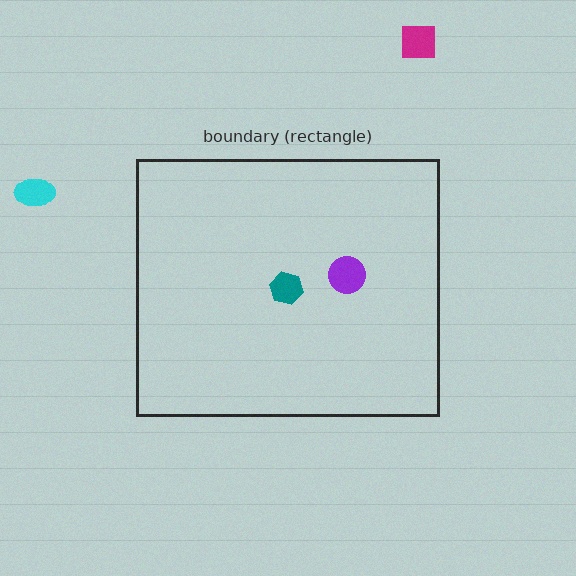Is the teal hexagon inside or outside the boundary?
Inside.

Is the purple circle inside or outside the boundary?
Inside.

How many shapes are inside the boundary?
2 inside, 2 outside.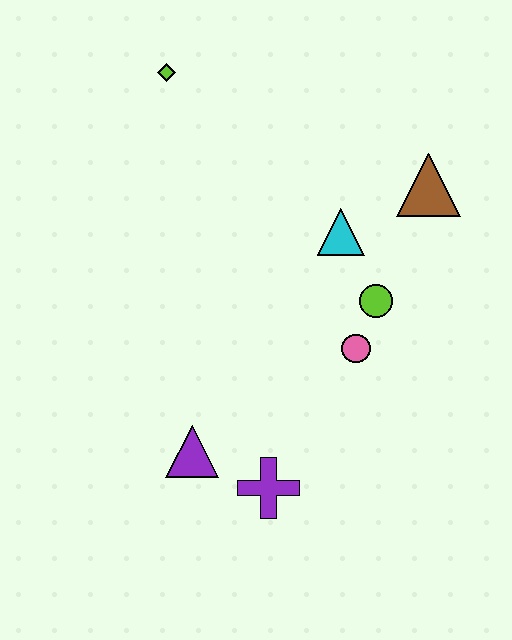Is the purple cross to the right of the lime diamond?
Yes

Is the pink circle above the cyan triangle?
No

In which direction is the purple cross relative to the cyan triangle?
The purple cross is below the cyan triangle.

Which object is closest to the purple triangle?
The purple cross is closest to the purple triangle.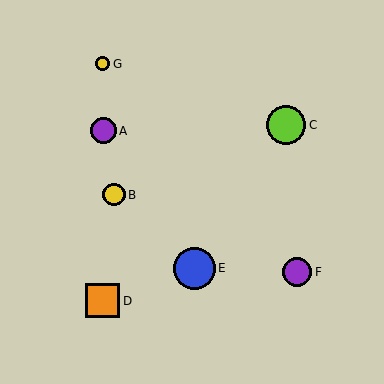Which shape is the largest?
The blue circle (labeled E) is the largest.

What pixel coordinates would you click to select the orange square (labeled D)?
Click at (103, 301) to select the orange square D.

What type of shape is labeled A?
Shape A is a purple circle.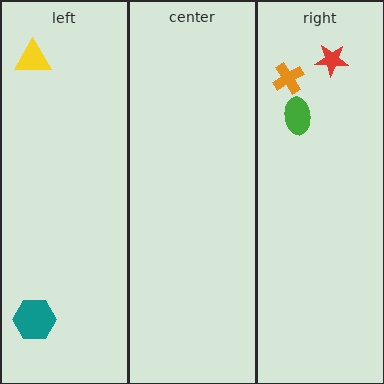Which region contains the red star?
The right region.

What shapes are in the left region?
The teal hexagon, the yellow triangle.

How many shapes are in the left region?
2.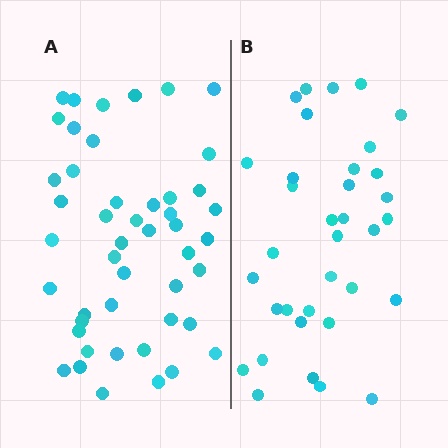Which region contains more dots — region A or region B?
Region A (the left region) has more dots.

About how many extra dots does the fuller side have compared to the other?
Region A has roughly 12 or so more dots than region B.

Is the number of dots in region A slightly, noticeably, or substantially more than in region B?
Region A has noticeably more, but not dramatically so. The ratio is roughly 1.3 to 1.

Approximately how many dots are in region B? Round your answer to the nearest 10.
About 40 dots. (The exact count is 35, which rounds to 40.)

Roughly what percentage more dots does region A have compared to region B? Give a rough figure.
About 35% more.